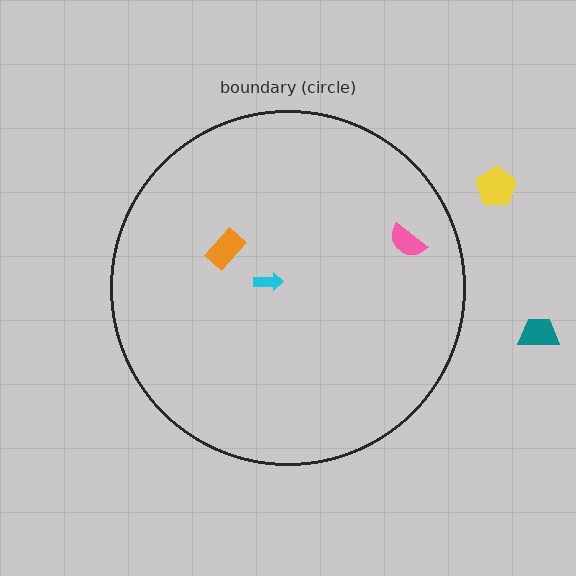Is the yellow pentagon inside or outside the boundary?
Outside.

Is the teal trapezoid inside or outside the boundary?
Outside.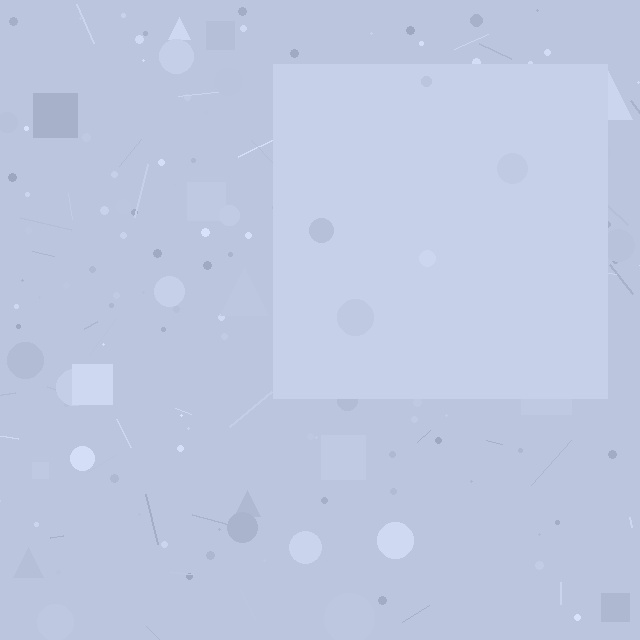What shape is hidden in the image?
A square is hidden in the image.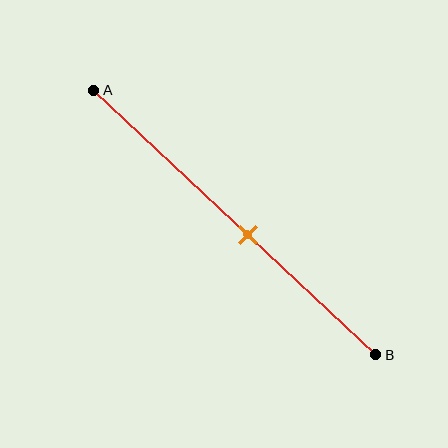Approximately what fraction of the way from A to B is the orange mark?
The orange mark is approximately 55% of the way from A to B.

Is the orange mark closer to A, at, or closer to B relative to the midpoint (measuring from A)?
The orange mark is closer to point B than the midpoint of segment AB.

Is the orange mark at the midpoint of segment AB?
No, the mark is at about 55% from A, not at the 50% midpoint.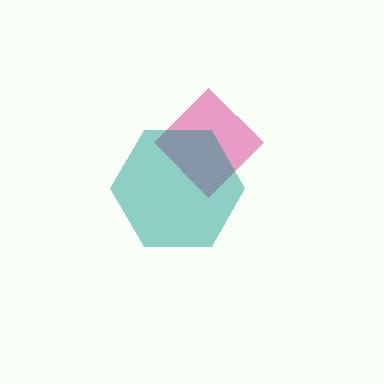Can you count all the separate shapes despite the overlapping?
Yes, there are 2 separate shapes.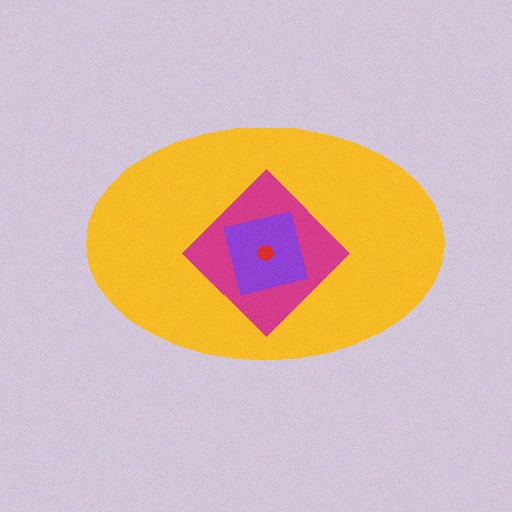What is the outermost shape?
The yellow ellipse.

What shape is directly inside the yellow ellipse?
The magenta diamond.